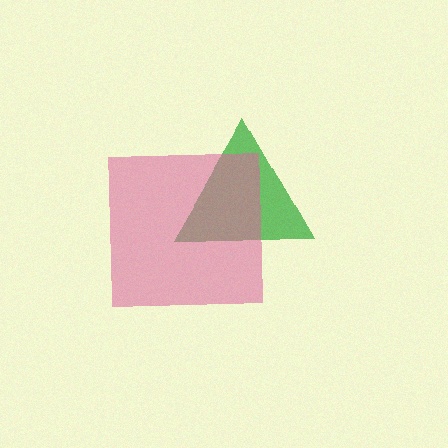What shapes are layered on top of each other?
The layered shapes are: a green triangle, a pink square.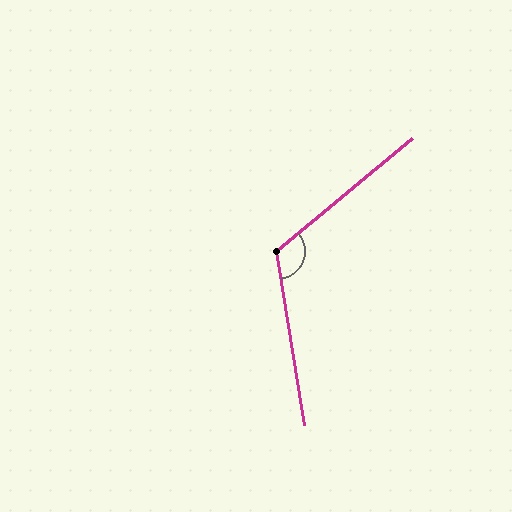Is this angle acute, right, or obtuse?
It is obtuse.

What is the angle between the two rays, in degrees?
Approximately 121 degrees.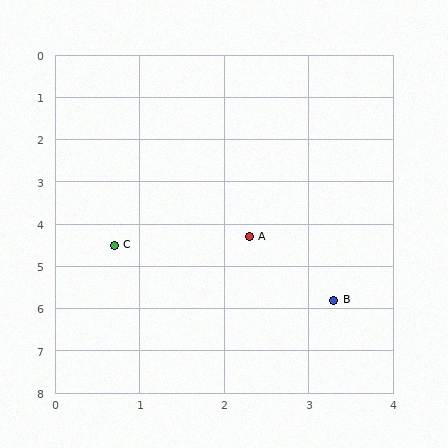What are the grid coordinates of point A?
Point A is at approximately (2.3, 4.3).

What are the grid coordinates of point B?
Point B is at approximately (3.3, 5.8).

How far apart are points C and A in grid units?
Points C and A are about 1.6 grid units apart.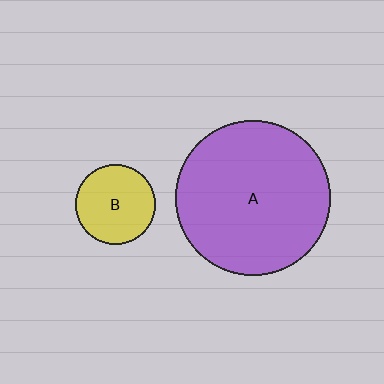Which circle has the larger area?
Circle A (purple).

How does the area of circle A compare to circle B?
Approximately 3.8 times.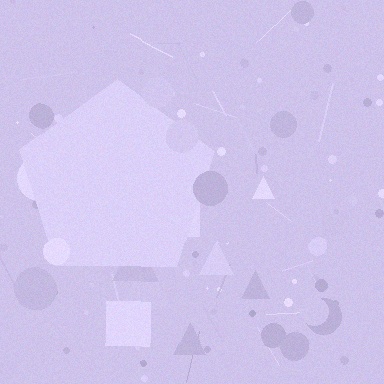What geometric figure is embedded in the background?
A pentagon is embedded in the background.